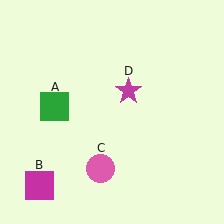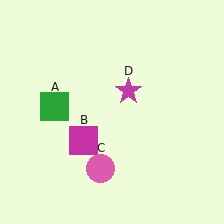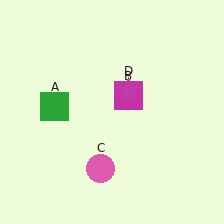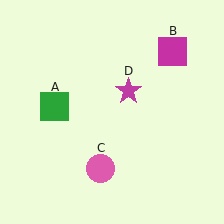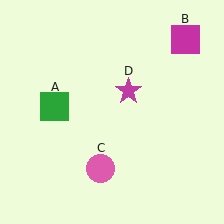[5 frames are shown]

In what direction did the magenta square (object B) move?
The magenta square (object B) moved up and to the right.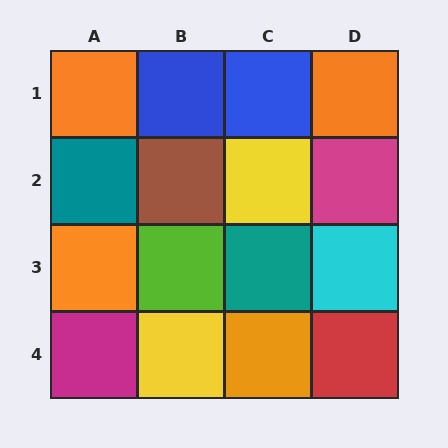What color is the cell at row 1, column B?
Blue.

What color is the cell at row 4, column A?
Magenta.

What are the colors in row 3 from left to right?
Orange, lime, teal, cyan.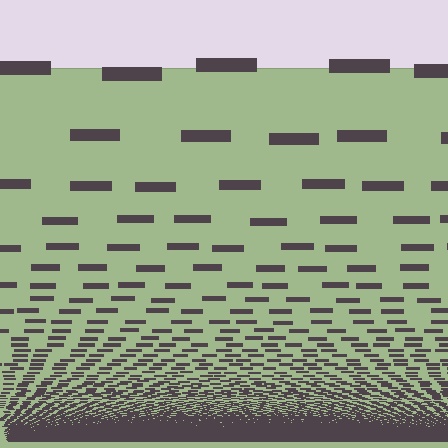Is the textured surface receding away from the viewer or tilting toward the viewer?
The surface appears to tilt toward the viewer. Texture elements get larger and sparser toward the top.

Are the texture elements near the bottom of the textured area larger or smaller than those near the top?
Smaller. The gradient is inverted — elements near the bottom are smaller and denser.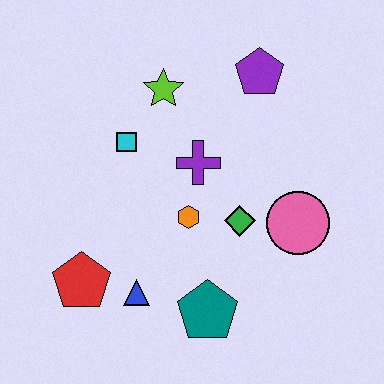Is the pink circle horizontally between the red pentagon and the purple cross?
No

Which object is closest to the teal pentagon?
The blue triangle is closest to the teal pentagon.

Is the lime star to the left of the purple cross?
Yes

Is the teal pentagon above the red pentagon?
No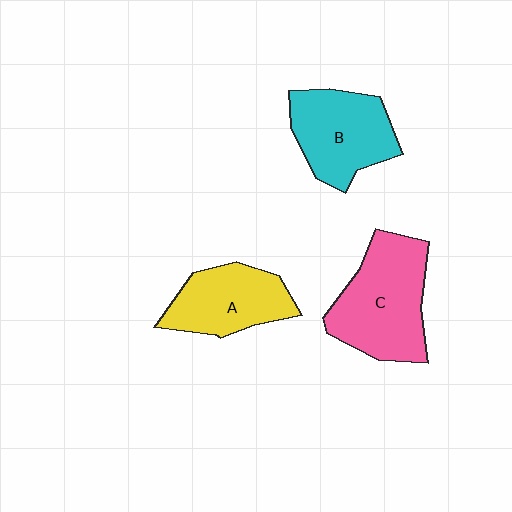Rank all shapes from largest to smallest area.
From largest to smallest: C (pink), B (cyan), A (yellow).